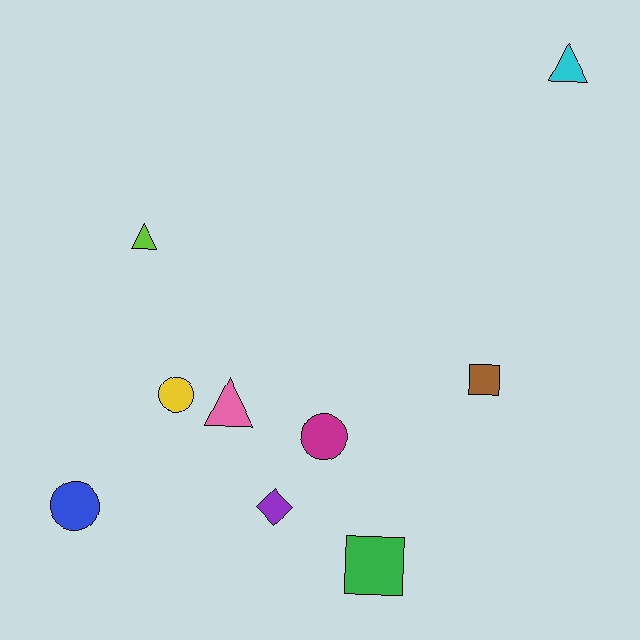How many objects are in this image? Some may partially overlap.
There are 9 objects.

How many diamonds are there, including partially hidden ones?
There is 1 diamond.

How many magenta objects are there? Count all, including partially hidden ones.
There is 1 magenta object.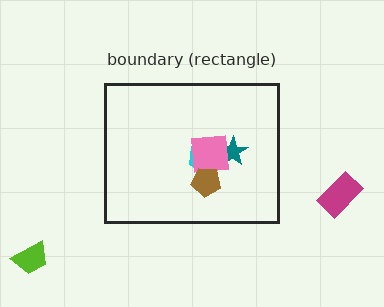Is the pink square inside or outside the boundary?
Inside.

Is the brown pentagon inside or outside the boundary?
Inside.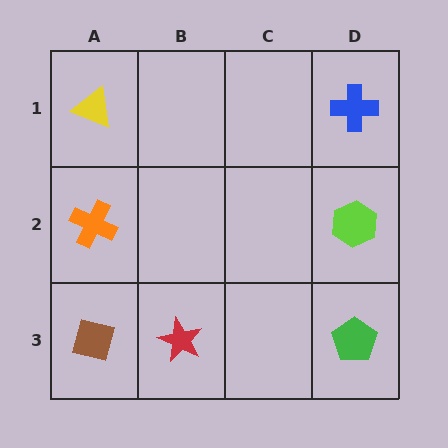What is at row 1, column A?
A yellow triangle.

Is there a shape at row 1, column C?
No, that cell is empty.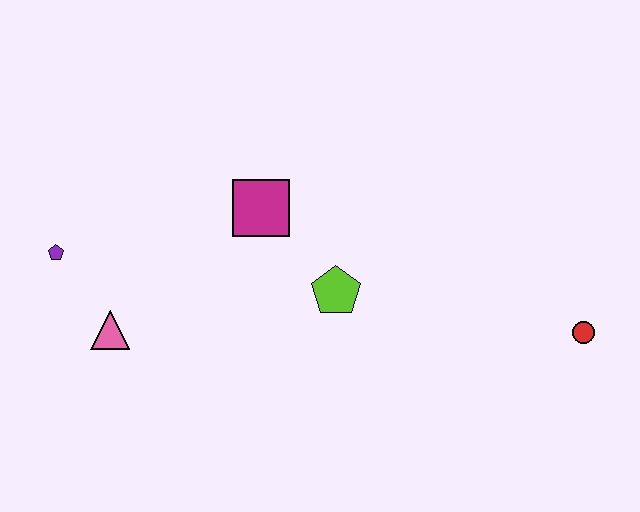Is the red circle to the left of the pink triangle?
No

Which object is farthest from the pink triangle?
The red circle is farthest from the pink triangle.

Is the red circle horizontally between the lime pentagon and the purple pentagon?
No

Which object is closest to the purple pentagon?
The pink triangle is closest to the purple pentagon.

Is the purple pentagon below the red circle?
No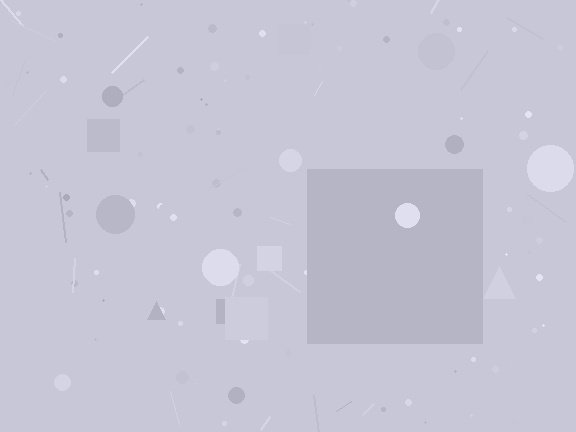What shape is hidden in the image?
A square is hidden in the image.